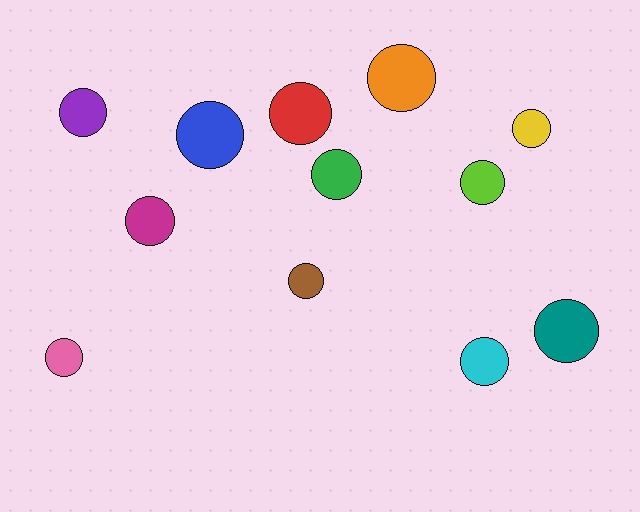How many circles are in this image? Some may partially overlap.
There are 12 circles.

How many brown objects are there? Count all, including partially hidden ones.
There is 1 brown object.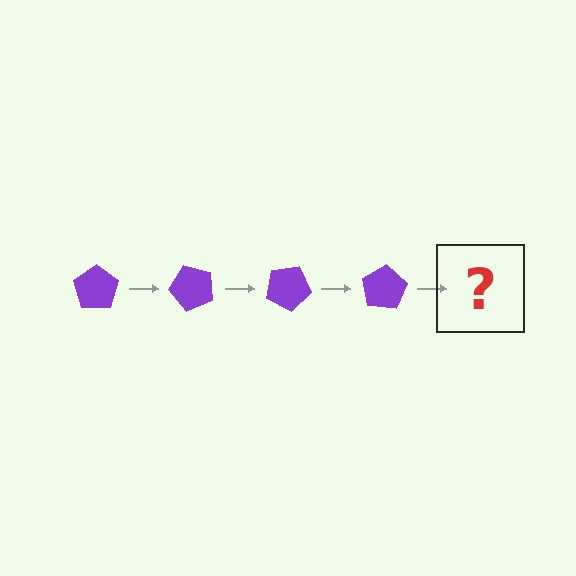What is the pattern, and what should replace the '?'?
The pattern is that the pentagon rotates 50 degrees each step. The '?' should be a purple pentagon rotated 200 degrees.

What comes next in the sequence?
The next element should be a purple pentagon rotated 200 degrees.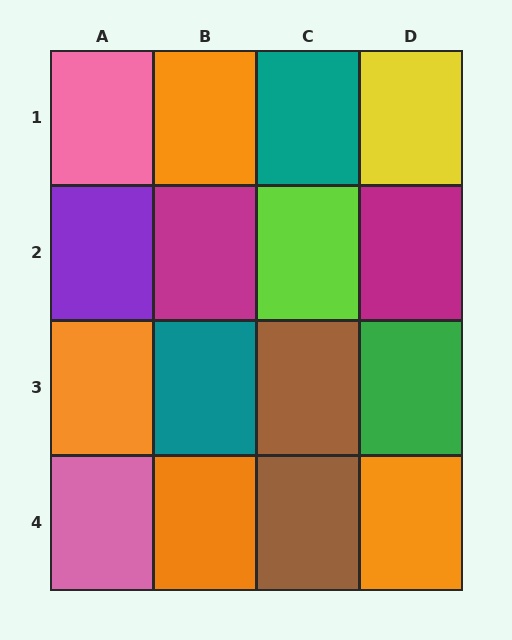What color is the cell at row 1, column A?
Pink.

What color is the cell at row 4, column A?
Pink.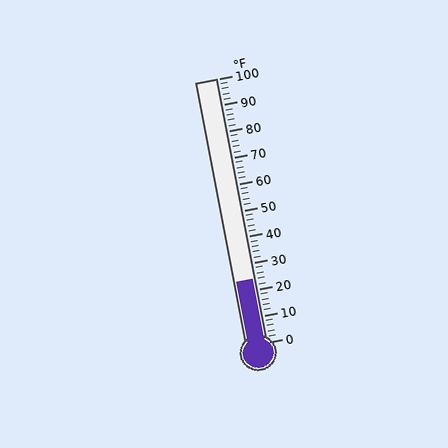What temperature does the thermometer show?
The thermometer shows approximately 24°F.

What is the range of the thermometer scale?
The thermometer scale ranges from 0°F to 100°F.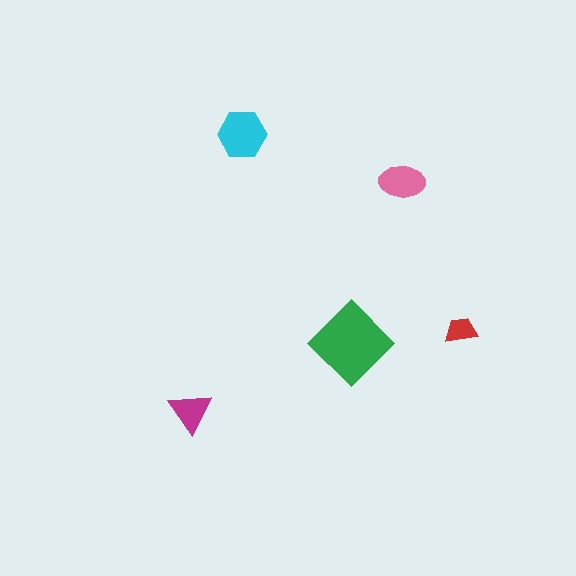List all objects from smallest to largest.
The red trapezoid, the magenta triangle, the pink ellipse, the cyan hexagon, the green diamond.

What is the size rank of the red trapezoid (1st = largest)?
5th.